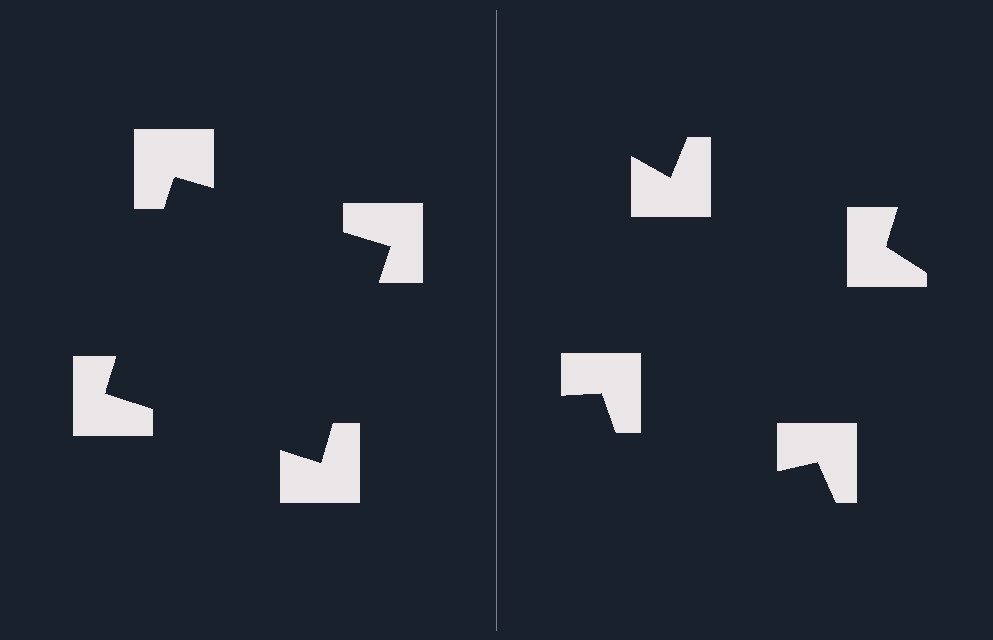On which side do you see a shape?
An illusory square appears on the left side. On the right side the wedge cuts are rotated, so no coherent shape forms.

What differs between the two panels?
The notched squares are positioned identically on both sides; only the wedge orientations differ. On the left they align to a square; on the right they are misaligned.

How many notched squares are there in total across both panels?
8 — 4 on each side.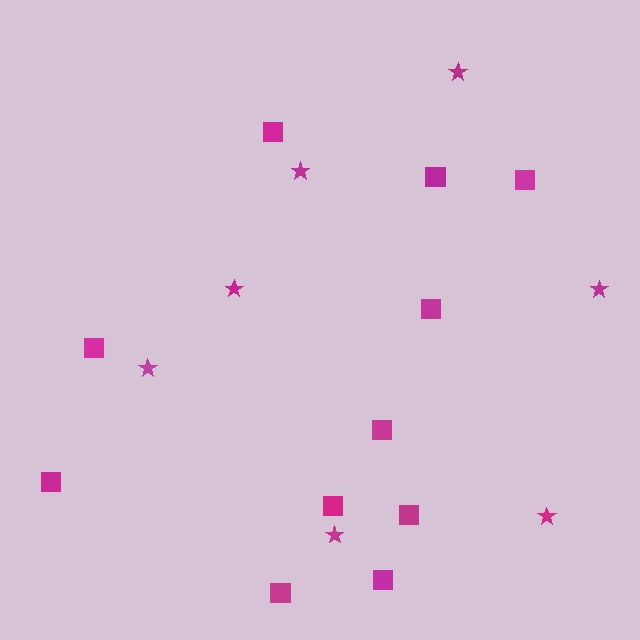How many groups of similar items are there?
There are 2 groups: one group of squares (11) and one group of stars (7).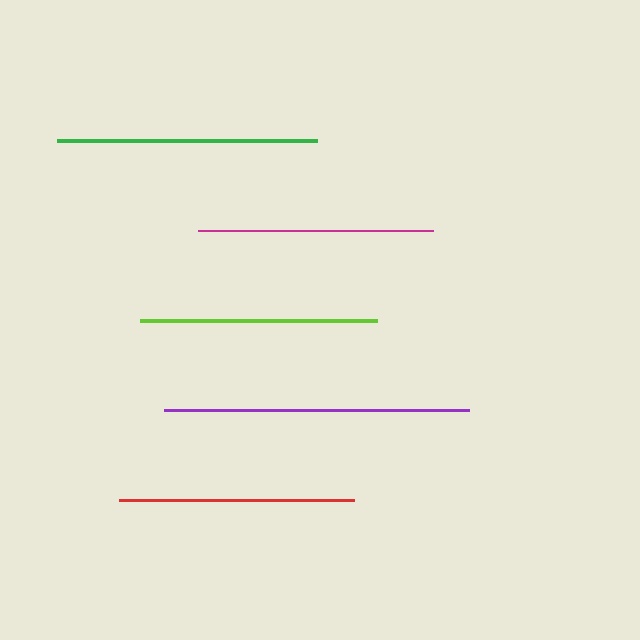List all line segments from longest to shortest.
From longest to shortest: purple, green, lime, red, magenta.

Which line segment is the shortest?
The magenta line is the shortest at approximately 234 pixels.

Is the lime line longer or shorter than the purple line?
The purple line is longer than the lime line.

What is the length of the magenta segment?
The magenta segment is approximately 234 pixels long.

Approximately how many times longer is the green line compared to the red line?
The green line is approximately 1.1 times the length of the red line.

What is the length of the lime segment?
The lime segment is approximately 238 pixels long.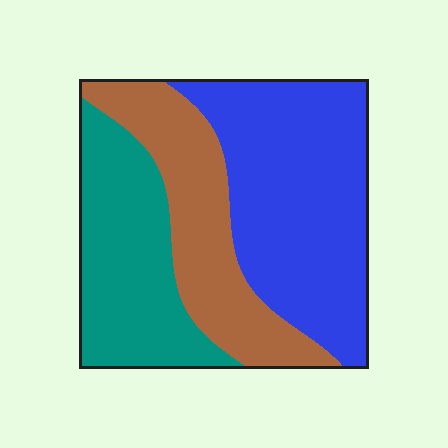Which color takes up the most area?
Blue, at roughly 45%.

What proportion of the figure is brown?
Brown covers roughly 25% of the figure.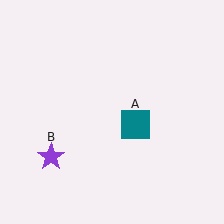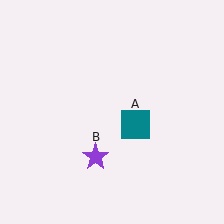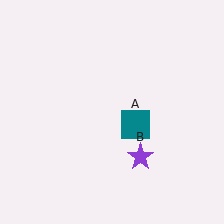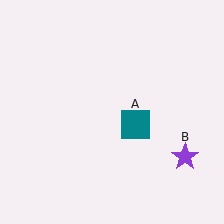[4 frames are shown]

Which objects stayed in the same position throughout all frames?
Teal square (object A) remained stationary.